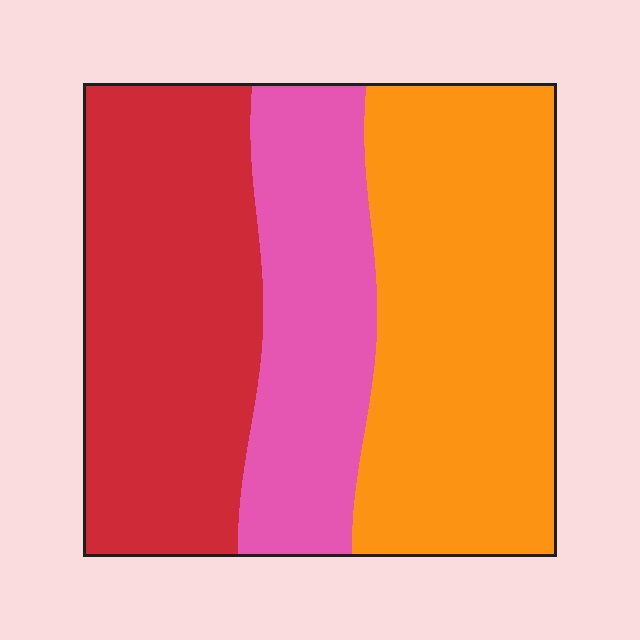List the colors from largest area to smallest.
From largest to smallest: orange, red, pink.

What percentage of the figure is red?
Red takes up about three eighths (3/8) of the figure.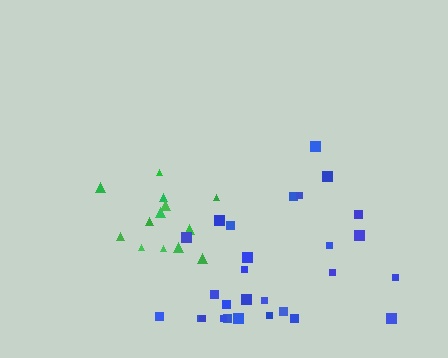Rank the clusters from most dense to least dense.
green, blue.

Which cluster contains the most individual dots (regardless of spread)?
Blue (28).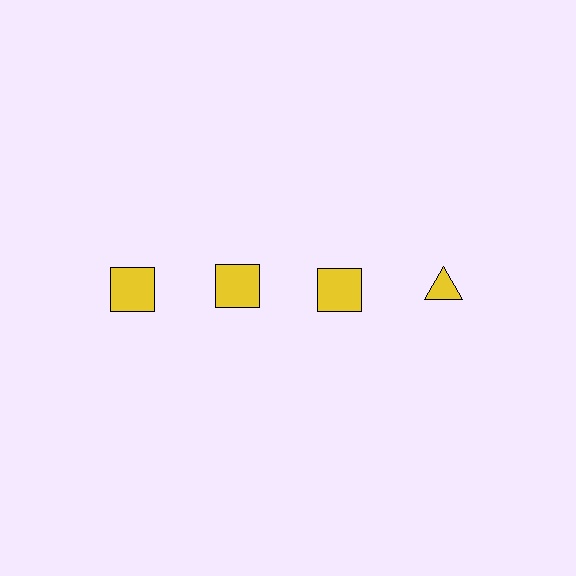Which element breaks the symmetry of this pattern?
The yellow triangle in the top row, second from right column breaks the symmetry. All other shapes are yellow squares.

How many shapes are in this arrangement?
There are 4 shapes arranged in a grid pattern.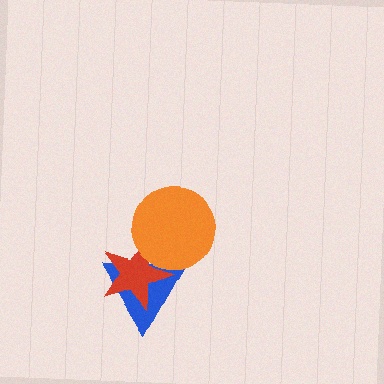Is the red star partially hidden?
Yes, it is partially covered by another shape.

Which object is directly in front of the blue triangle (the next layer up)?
The red star is directly in front of the blue triangle.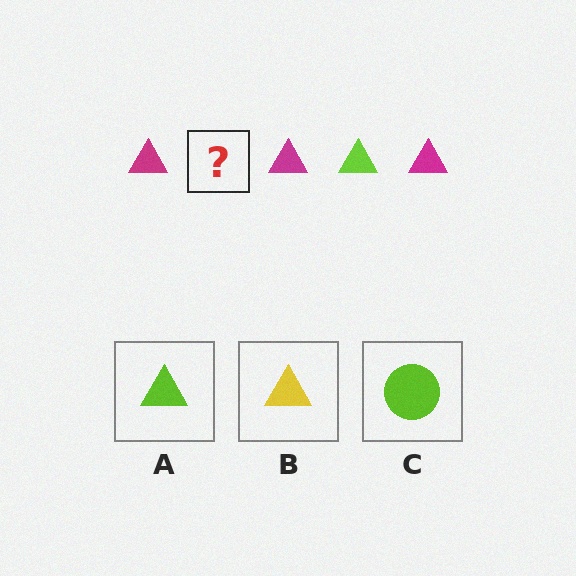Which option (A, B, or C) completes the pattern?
A.